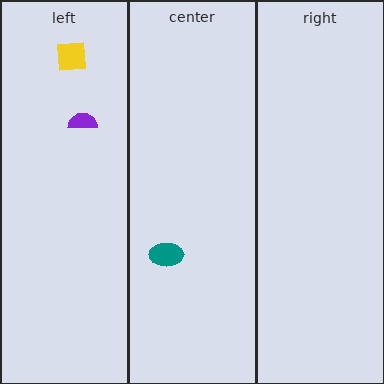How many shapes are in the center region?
1.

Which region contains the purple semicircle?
The left region.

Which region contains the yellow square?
The left region.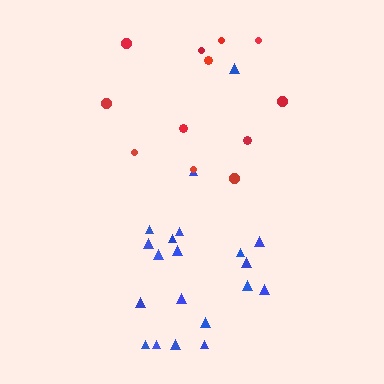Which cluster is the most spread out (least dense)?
Red.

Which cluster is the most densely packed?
Blue.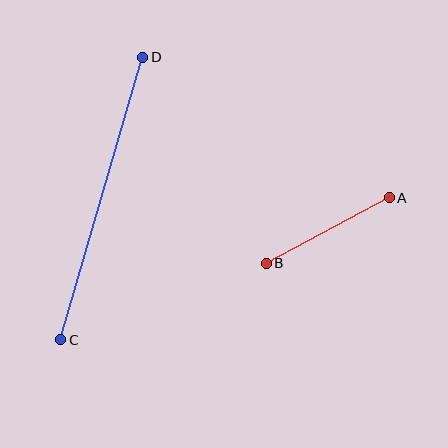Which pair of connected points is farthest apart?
Points C and D are farthest apart.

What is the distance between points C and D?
The distance is approximately 294 pixels.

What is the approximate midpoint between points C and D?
The midpoint is at approximately (102, 199) pixels.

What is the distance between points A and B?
The distance is approximately 139 pixels.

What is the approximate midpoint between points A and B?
The midpoint is at approximately (328, 231) pixels.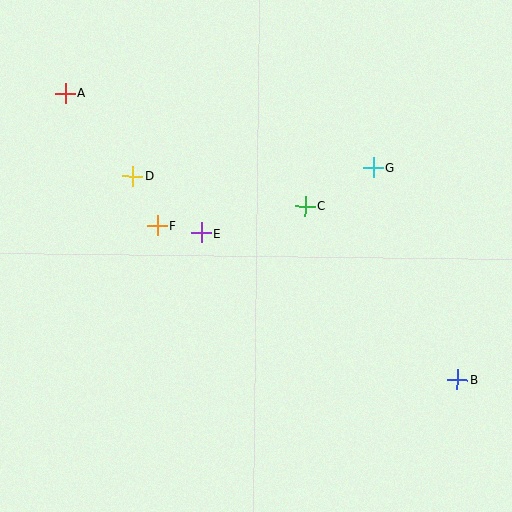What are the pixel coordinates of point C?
Point C is at (305, 206).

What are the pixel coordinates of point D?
Point D is at (133, 176).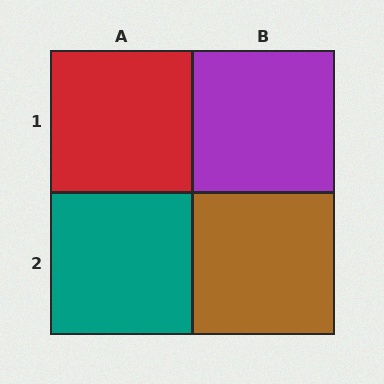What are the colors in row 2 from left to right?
Teal, brown.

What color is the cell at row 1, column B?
Purple.